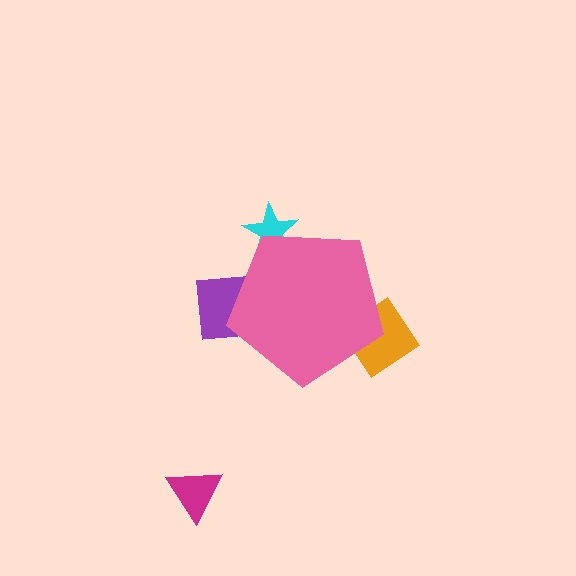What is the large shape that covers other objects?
A pink pentagon.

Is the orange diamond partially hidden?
Yes, the orange diamond is partially hidden behind the pink pentagon.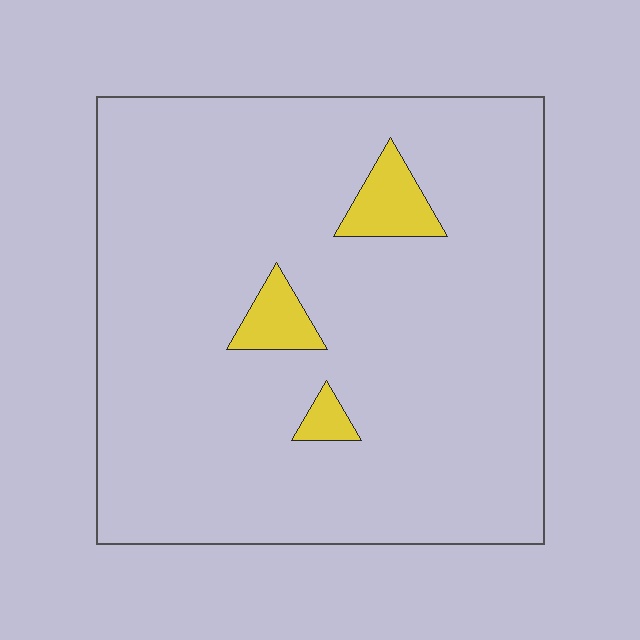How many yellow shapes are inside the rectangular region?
3.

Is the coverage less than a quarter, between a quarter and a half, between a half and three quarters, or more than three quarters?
Less than a quarter.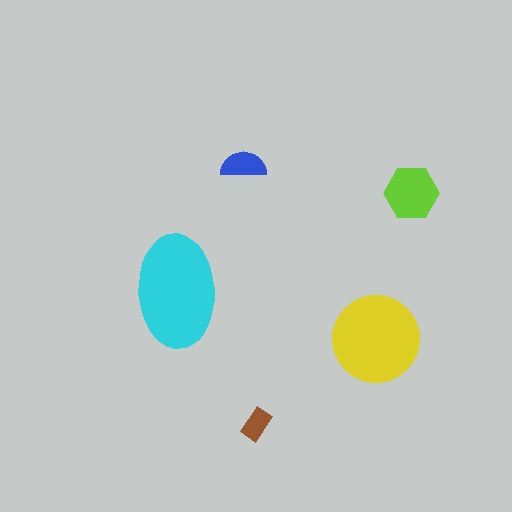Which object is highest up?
The blue semicircle is topmost.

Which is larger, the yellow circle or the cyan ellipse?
The cyan ellipse.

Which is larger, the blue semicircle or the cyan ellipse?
The cyan ellipse.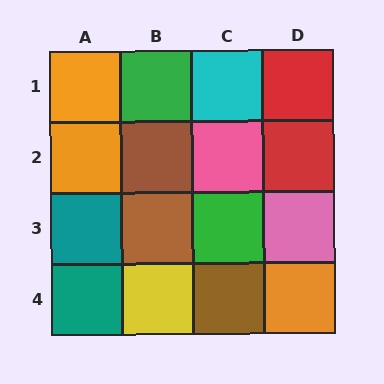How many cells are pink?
2 cells are pink.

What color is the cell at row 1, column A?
Orange.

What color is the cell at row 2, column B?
Brown.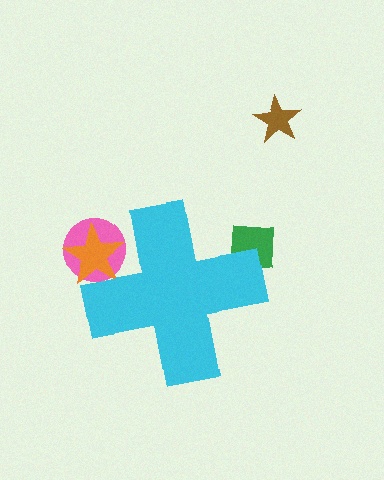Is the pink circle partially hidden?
Yes, the pink circle is partially hidden behind the cyan cross.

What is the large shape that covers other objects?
A cyan cross.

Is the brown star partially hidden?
No, the brown star is fully visible.